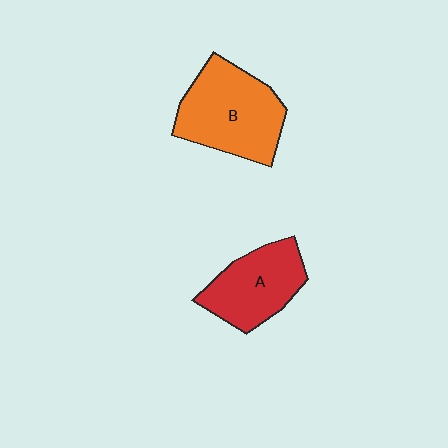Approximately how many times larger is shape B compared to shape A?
Approximately 1.3 times.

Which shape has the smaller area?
Shape A (red).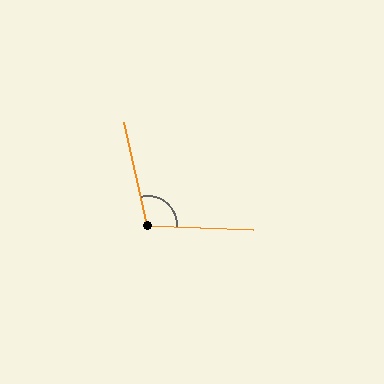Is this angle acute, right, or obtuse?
It is obtuse.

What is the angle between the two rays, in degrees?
Approximately 105 degrees.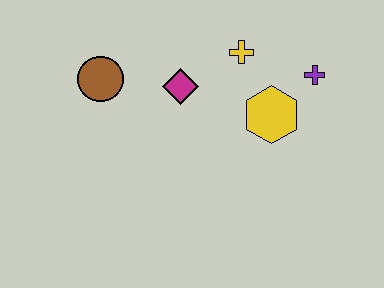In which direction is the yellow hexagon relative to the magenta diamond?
The yellow hexagon is to the right of the magenta diamond.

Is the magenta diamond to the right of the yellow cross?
No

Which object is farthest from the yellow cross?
The brown circle is farthest from the yellow cross.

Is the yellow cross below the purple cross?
No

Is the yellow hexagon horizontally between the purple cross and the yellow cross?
Yes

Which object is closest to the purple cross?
The yellow hexagon is closest to the purple cross.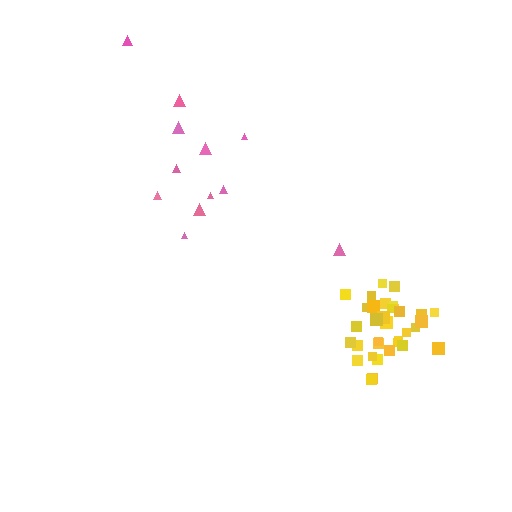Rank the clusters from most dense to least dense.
yellow, pink.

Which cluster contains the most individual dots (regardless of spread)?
Yellow (35).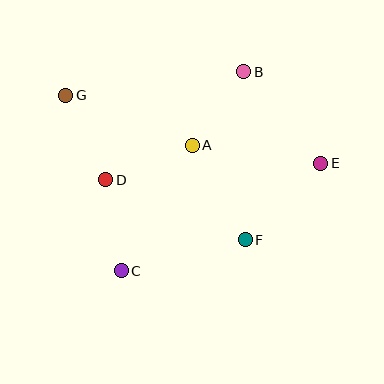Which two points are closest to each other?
Points A and B are closest to each other.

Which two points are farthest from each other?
Points E and G are farthest from each other.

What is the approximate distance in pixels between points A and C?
The distance between A and C is approximately 144 pixels.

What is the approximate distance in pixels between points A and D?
The distance between A and D is approximately 93 pixels.